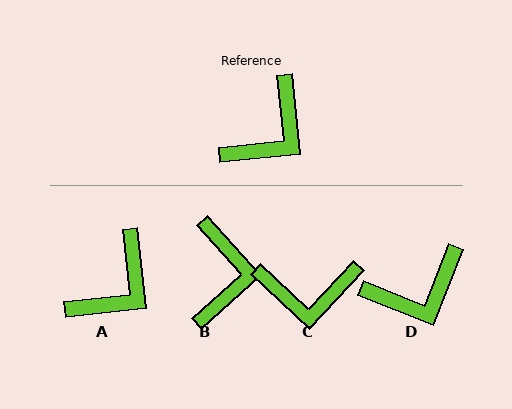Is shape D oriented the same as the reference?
No, it is off by about 27 degrees.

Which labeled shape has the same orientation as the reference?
A.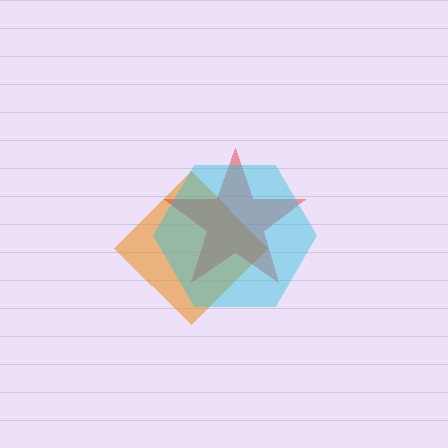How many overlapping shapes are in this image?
There are 3 overlapping shapes in the image.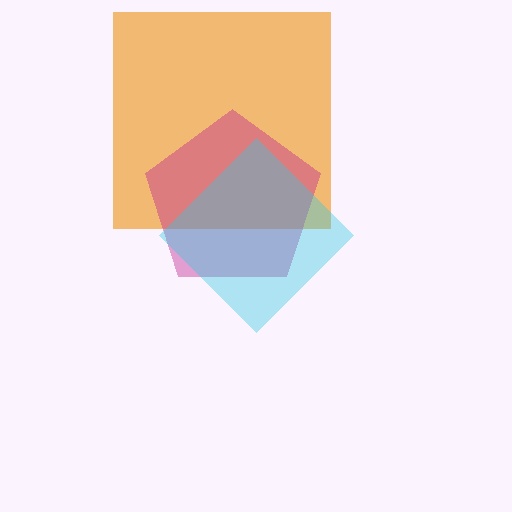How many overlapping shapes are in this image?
There are 3 overlapping shapes in the image.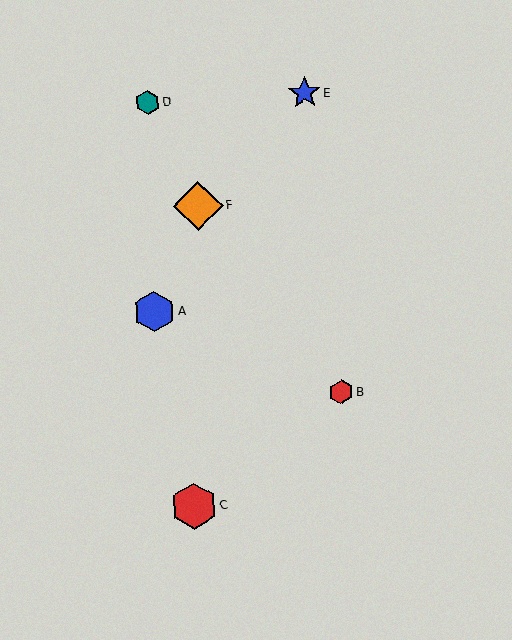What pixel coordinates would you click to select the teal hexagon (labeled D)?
Click at (148, 103) to select the teal hexagon D.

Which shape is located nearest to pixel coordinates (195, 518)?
The red hexagon (labeled C) at (194, 506) is nearest to that location.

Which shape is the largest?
The orange diamond (labeled F) is the largest.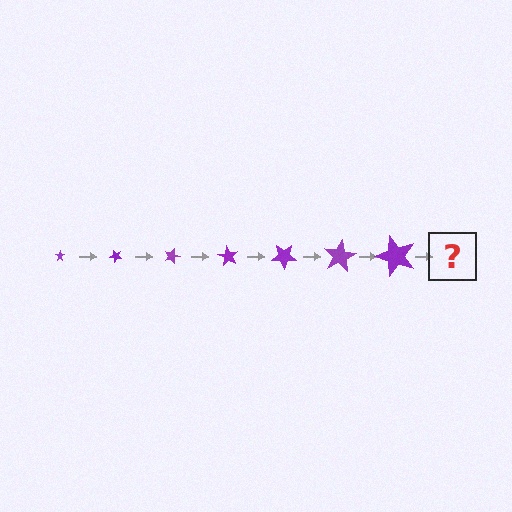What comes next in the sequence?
The next element should be a star, larger than the previous one and rotated 315 degrees from the start.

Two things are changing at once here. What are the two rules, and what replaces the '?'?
The two rules are that the star grows larger each step and it rotates 45 degrees each step. The '?' should be a star, larger than the previous one and rotated 315 degrees from the start.